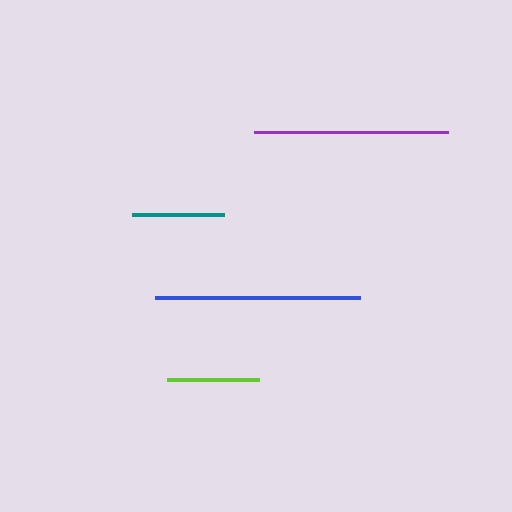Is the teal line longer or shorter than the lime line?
The teal line is longer than the lime line.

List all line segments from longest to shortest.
From longest to shortest: blue, purple, teal, lime.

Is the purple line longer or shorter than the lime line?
The purple line is longer than the lime line.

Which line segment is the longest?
The blue line is the longest at approximately 205 pixels.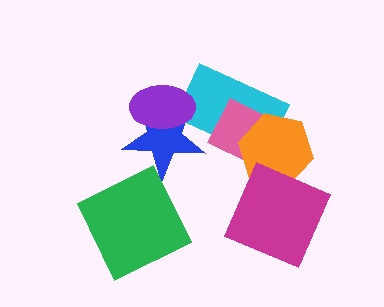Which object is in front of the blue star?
The purple ellipse is in front of the blue star.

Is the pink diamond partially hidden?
Yes, it is partially covered by another shape.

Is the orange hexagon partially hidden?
Yes, it is partially covered by another shape.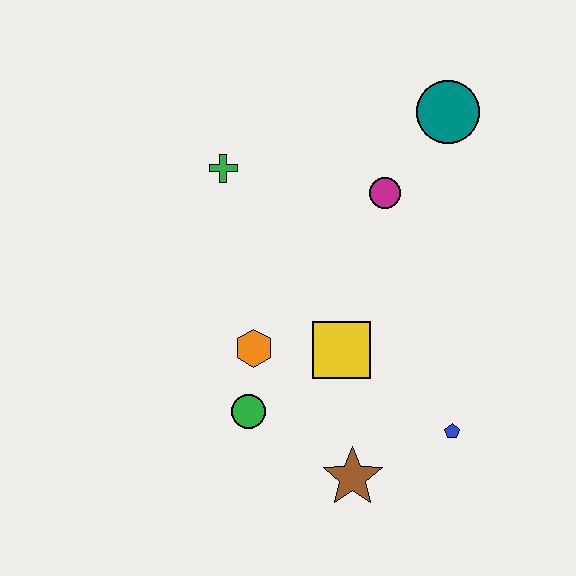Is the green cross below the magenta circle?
No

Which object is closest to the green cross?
The magenta circle is closest to the green cross.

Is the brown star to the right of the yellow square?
Yes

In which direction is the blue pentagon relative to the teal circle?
The blue pentagon is below the teal circle.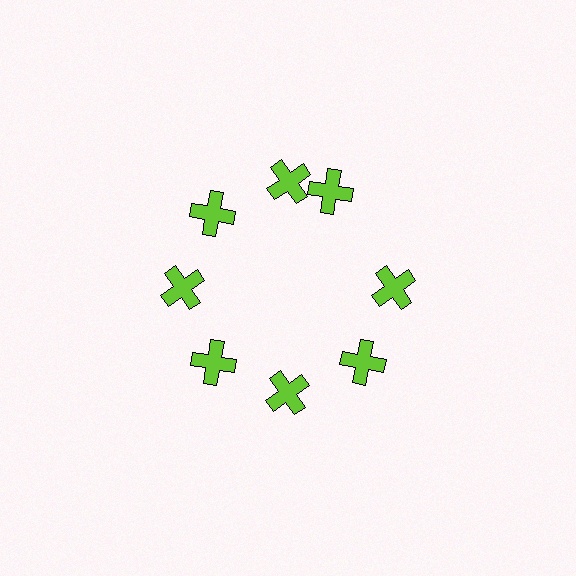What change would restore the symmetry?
The symmetry would be restored by rotating it back into even spacing with its neighbors so that all 8 crosses sit at equal angles and equal distance from the center.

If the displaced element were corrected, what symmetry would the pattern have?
It would have 8-fold rotational symmetry — the pattern would map onto itself every 45 degrees.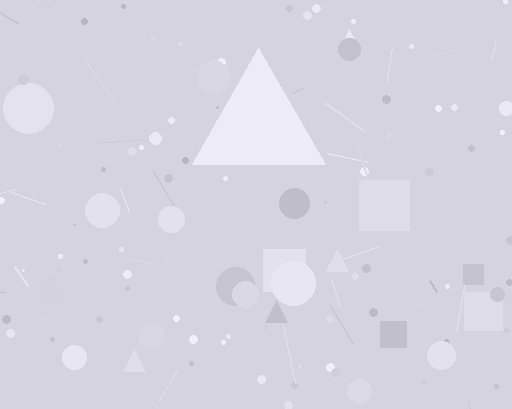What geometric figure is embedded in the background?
A triangle is embedded in the background.